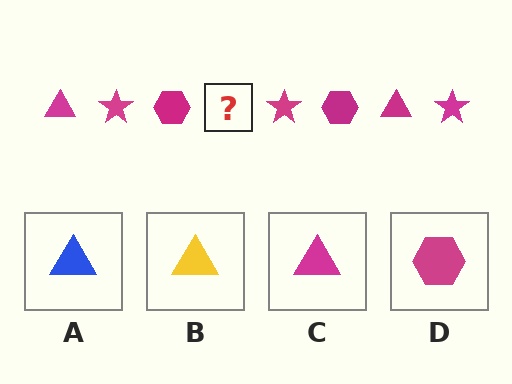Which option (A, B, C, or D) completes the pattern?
C.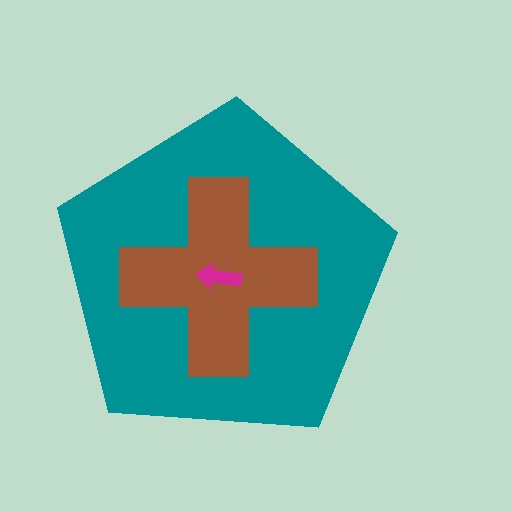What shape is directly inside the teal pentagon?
The brown cross.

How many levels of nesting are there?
3.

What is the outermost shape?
The teal pentagon.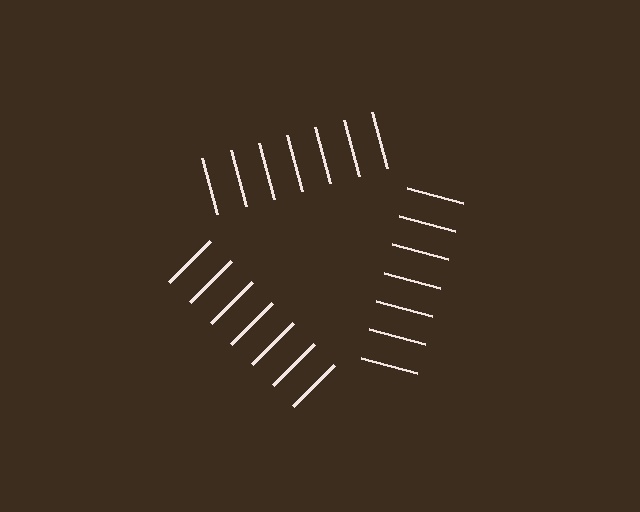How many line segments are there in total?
21 — 7 along each of the 3 edges.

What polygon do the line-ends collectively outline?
An illusory triangle — the line segments terminate on its edges but no continuous stroke is drawn.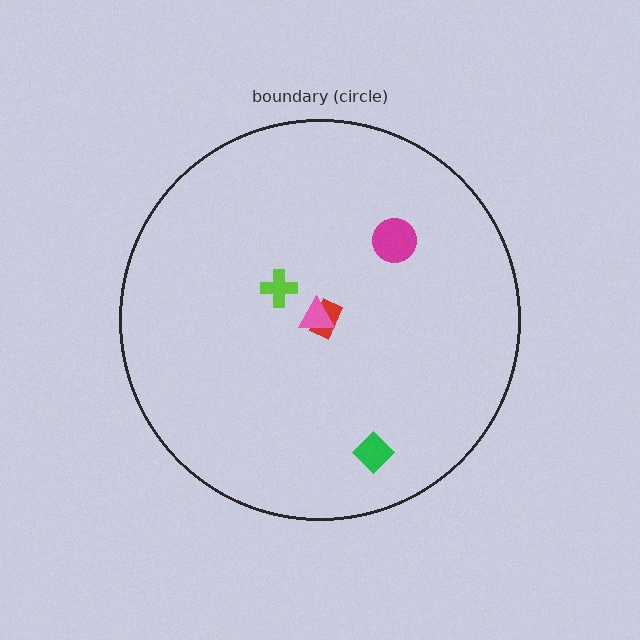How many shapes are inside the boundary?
5 inside, 0 outside.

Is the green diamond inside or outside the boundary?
Inside.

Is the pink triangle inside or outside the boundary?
Inside.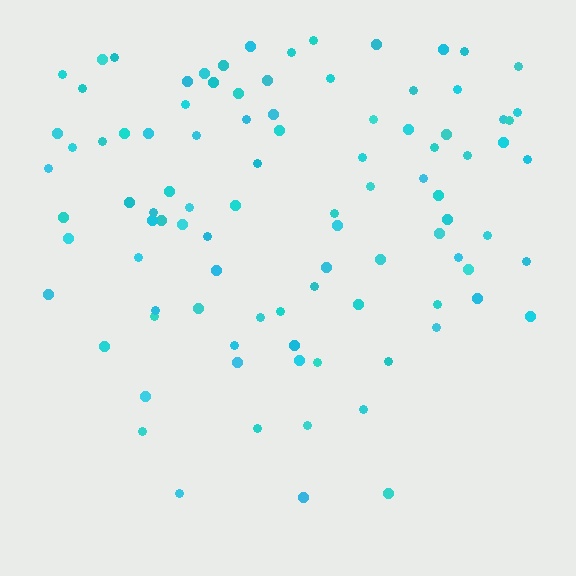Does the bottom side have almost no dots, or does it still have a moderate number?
Still a moderate number, just noticeably fewer than the top.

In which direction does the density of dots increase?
From bottom to top, with the top side densest.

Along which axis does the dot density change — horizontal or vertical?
Vertical.